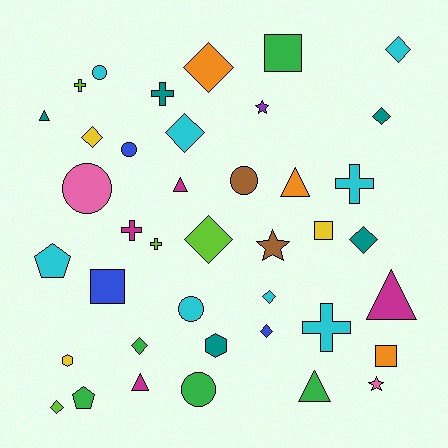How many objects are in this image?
There are 40 objects.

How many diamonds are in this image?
There are 11 diamonds.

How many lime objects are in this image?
There are 4 lime objects.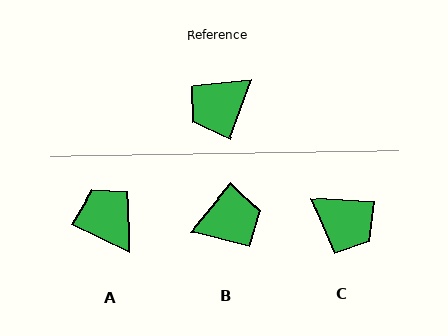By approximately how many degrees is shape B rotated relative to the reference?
Approximately 160 degrees counter-clockwise.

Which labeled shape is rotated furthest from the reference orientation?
B, about 160 degrees away.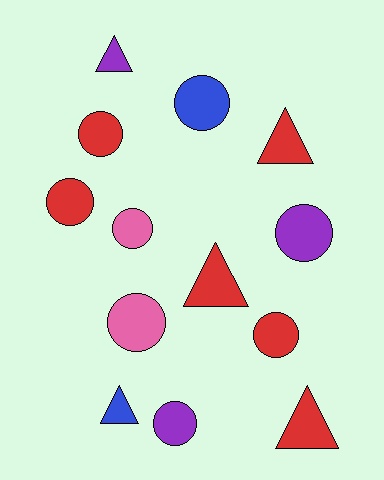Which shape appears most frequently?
Circle, with 8 objects.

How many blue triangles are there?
There is 1 blue triangle.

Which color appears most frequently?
Red, with 6 objects.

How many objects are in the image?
There are 13 objects.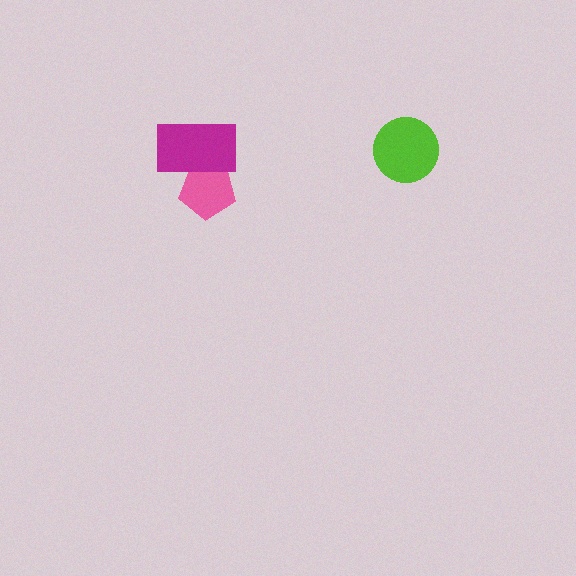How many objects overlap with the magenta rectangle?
1 object overlaps with the magenta rectangle.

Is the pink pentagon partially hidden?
Yes, it is partially covered by another shape.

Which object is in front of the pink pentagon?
The magenta rectangle is in front of the pink pentagon.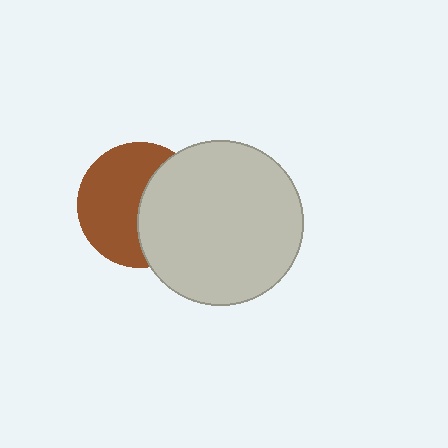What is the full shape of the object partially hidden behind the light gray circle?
The partially hidden object is a brown circle.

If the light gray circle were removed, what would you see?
You would see the complete brown circle.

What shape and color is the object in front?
The object in front is a light gray circle.